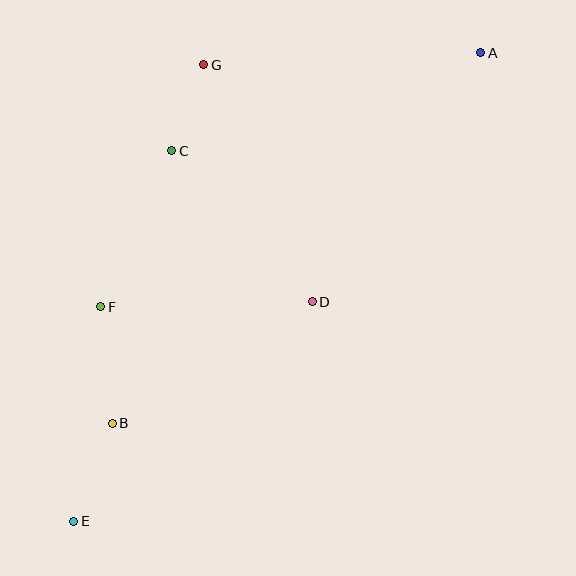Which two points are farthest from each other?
Points A and E are farthest from each other.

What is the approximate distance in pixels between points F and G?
The distance between F and G is approximately 263 pixels.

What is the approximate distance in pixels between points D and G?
The distance between D and G is approximately 260 pixels.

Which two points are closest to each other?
Points C and G are closest to each other.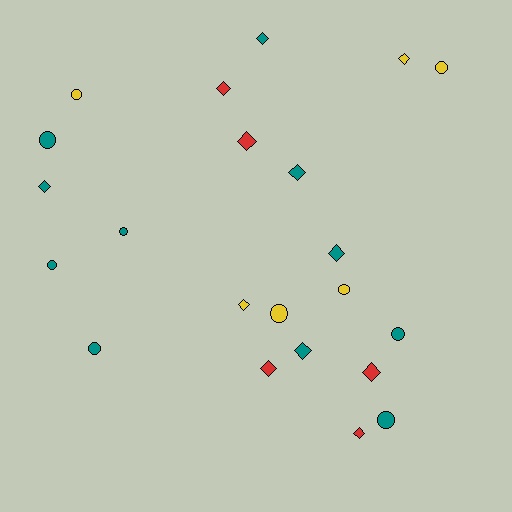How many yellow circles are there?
There are 4 yellow circles.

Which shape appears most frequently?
Diamond, with 12 objects.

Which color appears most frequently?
Teal, with 11 objects.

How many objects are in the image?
There are 22 objects.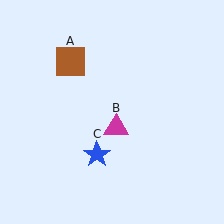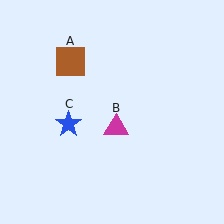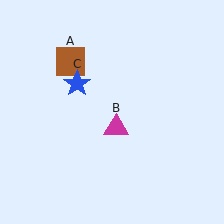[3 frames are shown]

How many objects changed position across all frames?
1 object changed position: blue star (object C).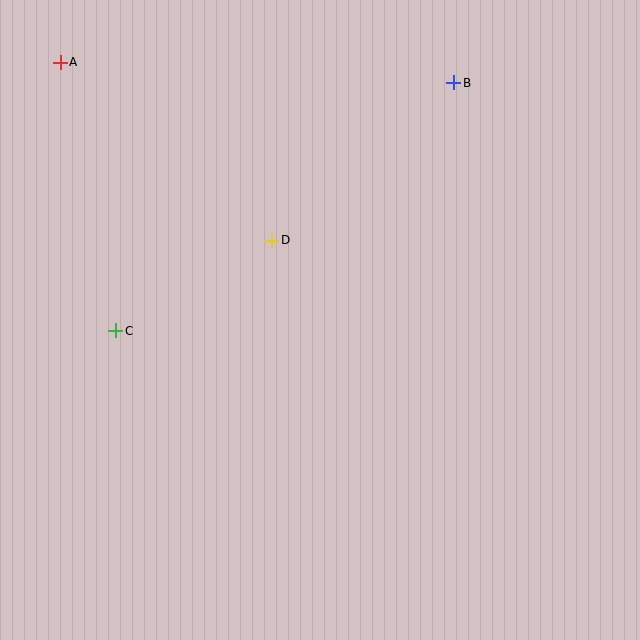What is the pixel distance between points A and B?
The distance between A and B is 394 pixels.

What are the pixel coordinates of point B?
Point B is at (454, 83).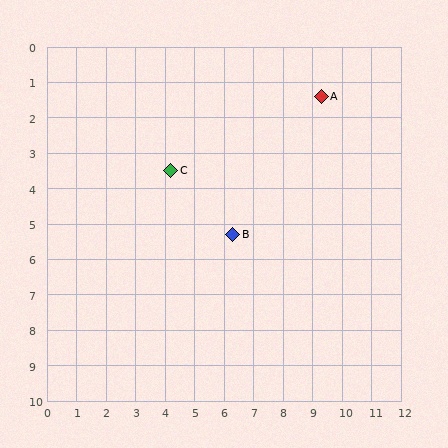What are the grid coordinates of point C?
Point C is at approximately (4.2, 3.5).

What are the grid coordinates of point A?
Point A is at approximately (9.3, 1.4).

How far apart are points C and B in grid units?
Points C and B are about 2.8 grid units apart.